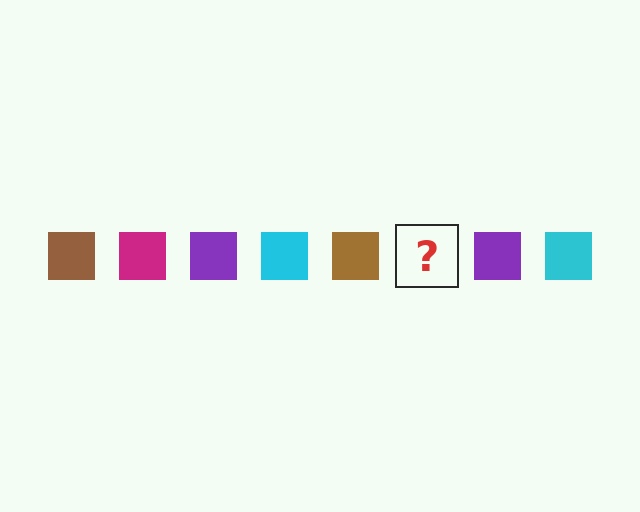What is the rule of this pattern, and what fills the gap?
The rule is that the pattern cycles through brown, magenta, purple, cyan squares. The gap should be filled with a magenta square.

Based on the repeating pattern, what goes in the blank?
The blank should be a magenta square.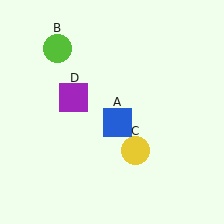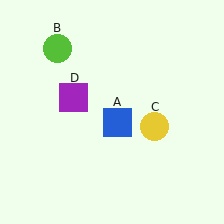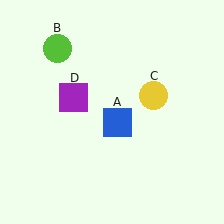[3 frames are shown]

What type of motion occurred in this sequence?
The yellow circle (object C) rotated counterclockwise around the center of the scene.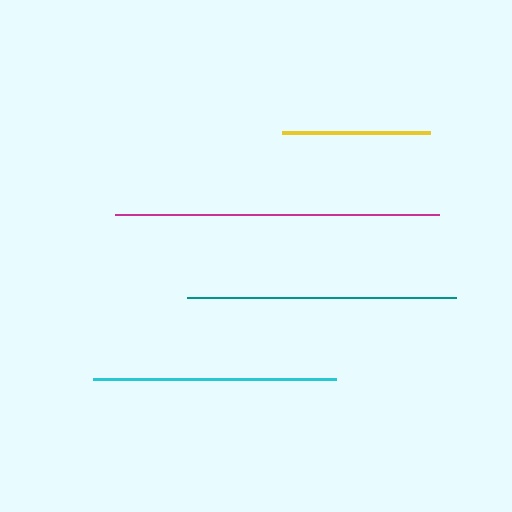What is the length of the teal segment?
The teal segment is approximately 269 pixels long.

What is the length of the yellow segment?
The yellow segment is approximately 148 pixels long.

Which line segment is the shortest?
The yellow line is the shortest at approximately 148 pixels.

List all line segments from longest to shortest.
From longest to shortest: magenta, teal, cyan, yellow.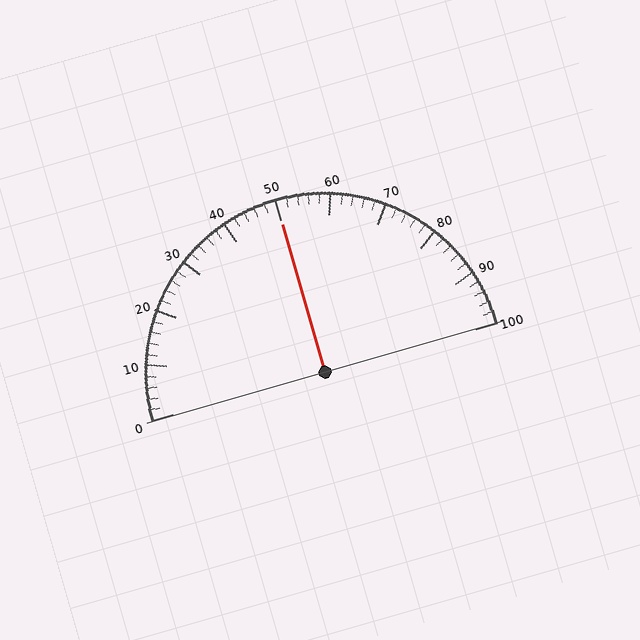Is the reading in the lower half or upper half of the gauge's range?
The reading is in the upper half of the range (0 to 100).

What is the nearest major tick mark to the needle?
The nearest major tick mark is 50.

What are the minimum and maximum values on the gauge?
The gauge ranges from 0 to 100.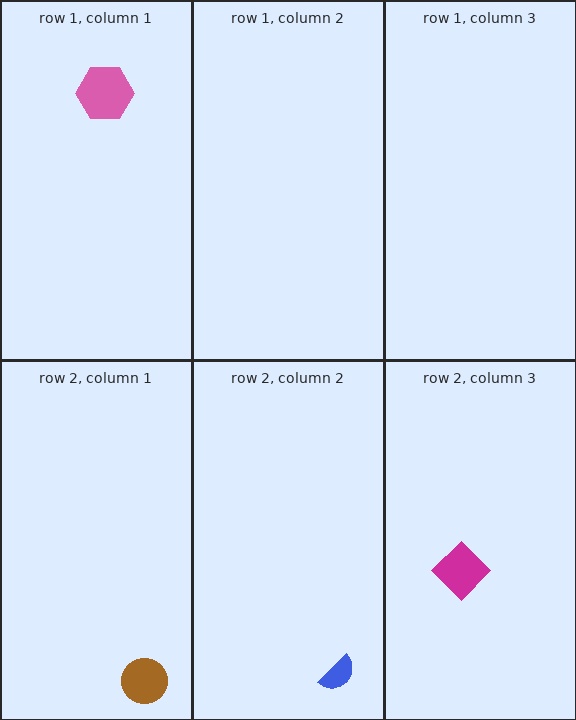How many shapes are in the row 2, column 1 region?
1.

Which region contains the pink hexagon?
The row 1, column 1 region.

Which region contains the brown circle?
The row 2, column 1 region.